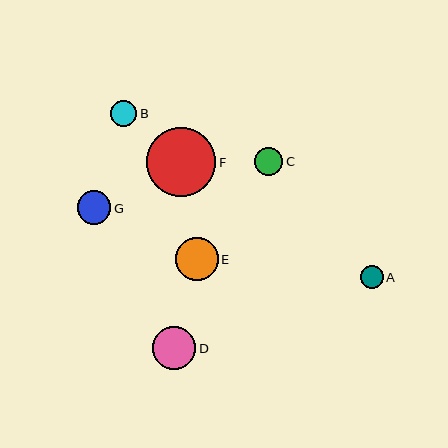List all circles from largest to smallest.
From largest to smallest: F, D, E, G, C, B, A.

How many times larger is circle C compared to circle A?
Circle C is approximately 1.2 times the size of circle A.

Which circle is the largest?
Circle F is the largest with a size of approximately 69 pixels.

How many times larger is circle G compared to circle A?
Circle G is approximately 1.5 times the size of circle A.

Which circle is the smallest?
Circle A is the smallest with a size of approximately 23 pixels.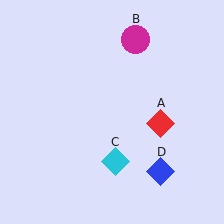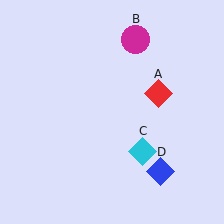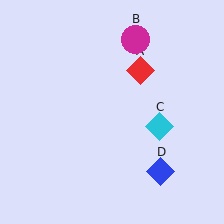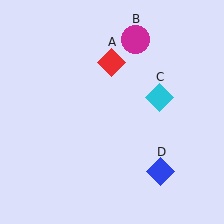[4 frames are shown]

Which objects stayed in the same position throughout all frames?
Magenta circle (object B) and blue diamond (object D) remained stationary.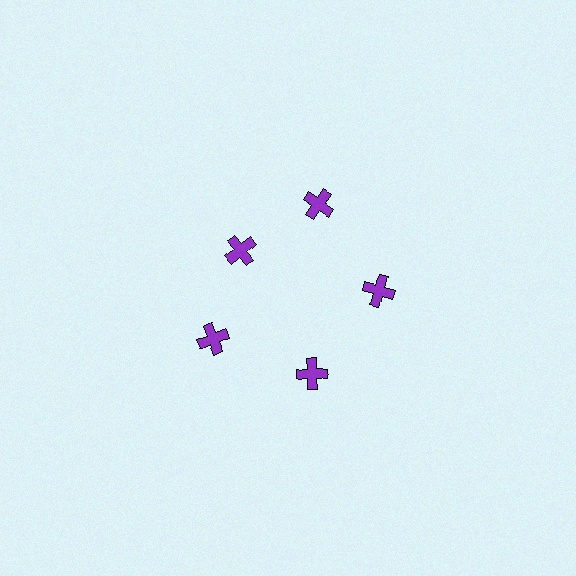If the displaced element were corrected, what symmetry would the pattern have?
It would have 5-fold rotational symmetry — the pattern would map onto itself every 72 degrees.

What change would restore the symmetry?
The symmetry would be restored by moving it outward, back onto the ring so that all 5 crosses sit at equal angles and equal distance from the center.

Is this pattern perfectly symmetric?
No. The 5 purple crosses are arranged in a ring, but one element near the 10 o'clock position is pulled inward toward the center, breaking the 5-fold rotational symmetry.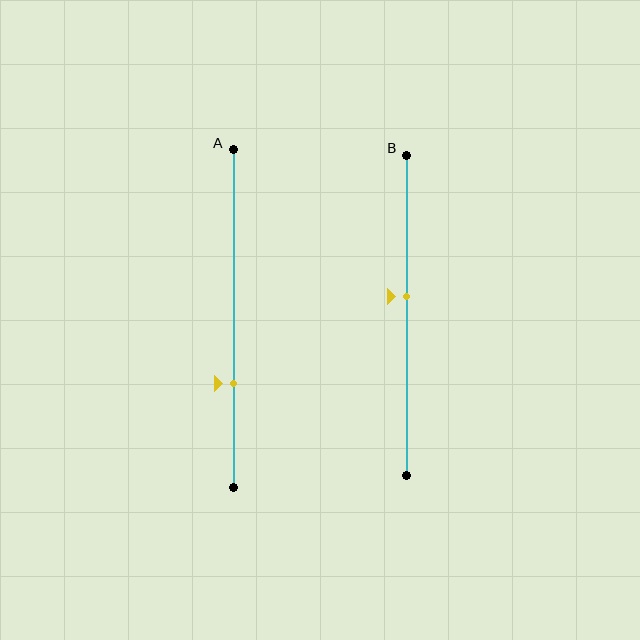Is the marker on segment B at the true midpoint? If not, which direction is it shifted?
No, the marker on segment B is shifted upward by about 6% of the segment length.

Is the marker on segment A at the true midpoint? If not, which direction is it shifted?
No, the marker on segment A is shifted downward by about 19% of the segment length.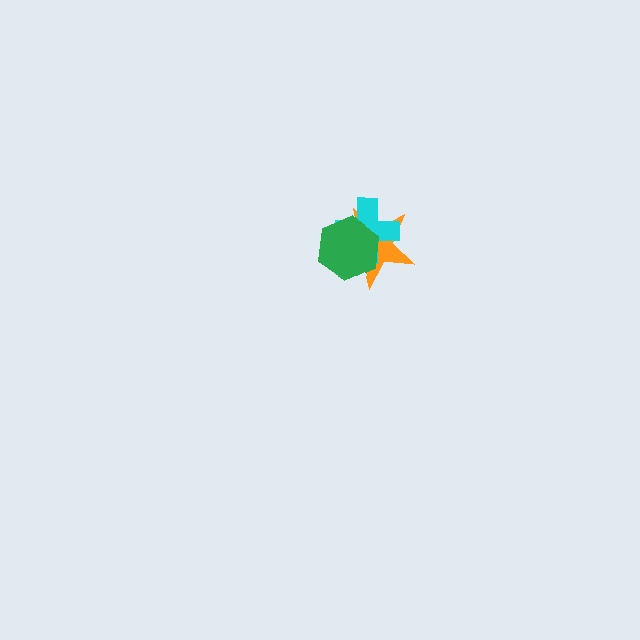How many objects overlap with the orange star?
2 objects overlap with the orange star.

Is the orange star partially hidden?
Yes, it is partially covered by another shape.